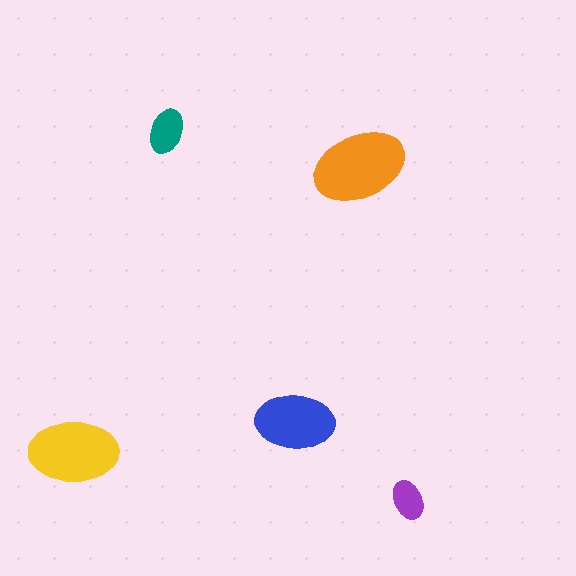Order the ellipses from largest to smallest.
the orange one, the yellow one, the blue one, the teal one, the purple one.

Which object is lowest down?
The purple ellipse is bottommost.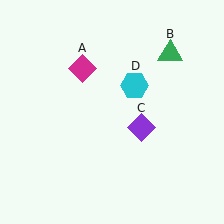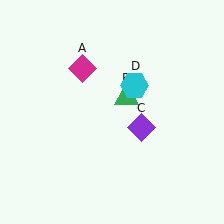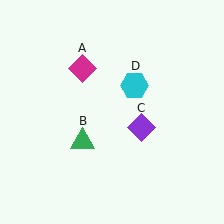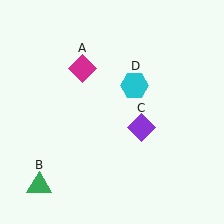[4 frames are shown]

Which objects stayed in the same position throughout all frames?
Magenta diamond (object A) and purple diamond (object C) and cyan hexagon (object D) remained stationary.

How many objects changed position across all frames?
1 object changed position: green triangle (object B).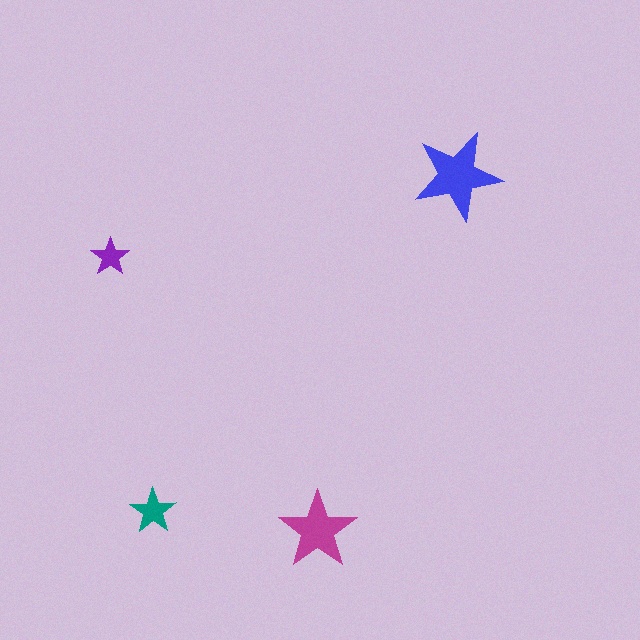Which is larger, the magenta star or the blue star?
The blue one.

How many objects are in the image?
There are 4 objects in the image.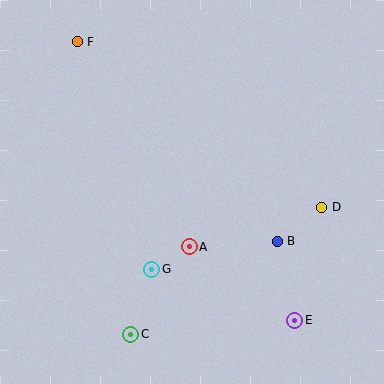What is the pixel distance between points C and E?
The distance between C and E is 165 pixels.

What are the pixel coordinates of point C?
Point C is at (131, 334).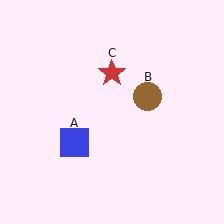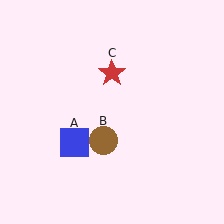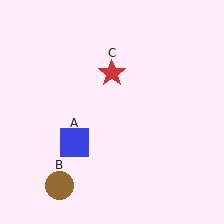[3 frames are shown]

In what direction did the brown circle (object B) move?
The brown circle (object B) moved down and to the left.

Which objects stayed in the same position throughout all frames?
Blue square (object A) and red star (object C) remained stationary.